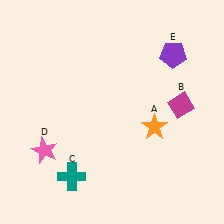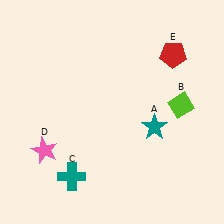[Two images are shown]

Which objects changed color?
A changed from orange to teal. B changed from magenta to lime. E changed from purple to red.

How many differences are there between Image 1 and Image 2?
There are 3 differences between the two images.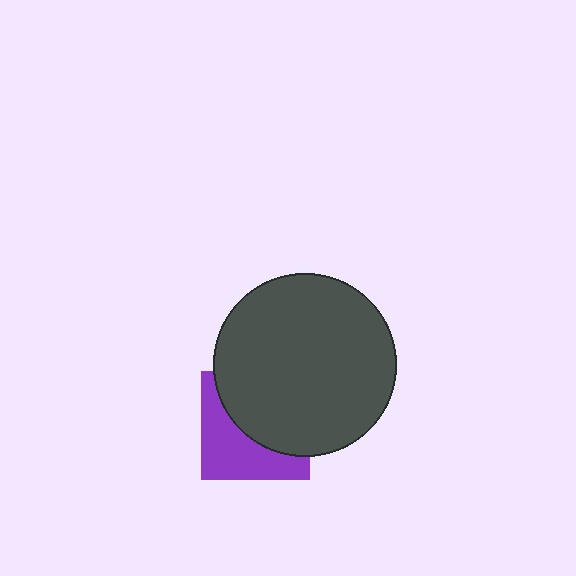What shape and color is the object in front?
The object in front is a dark gray circle.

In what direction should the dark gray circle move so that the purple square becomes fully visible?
The dark gray circle should move toward the upper-right. That is the shortest direction to clear the overlap and leave the purple square fully visible.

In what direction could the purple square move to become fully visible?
The purple square could move toward the lower-left. That would shift it out from behind the dark gray circle entirely.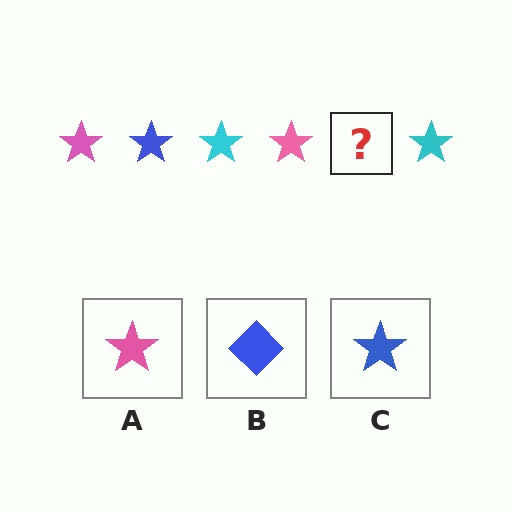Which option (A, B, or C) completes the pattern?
C.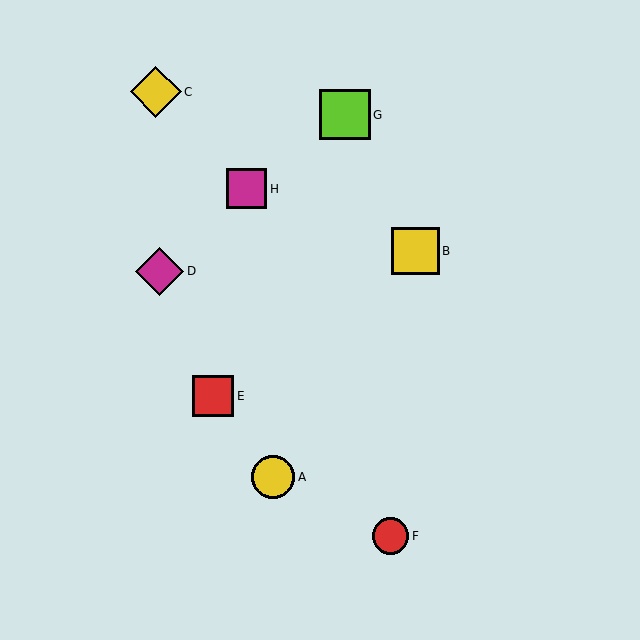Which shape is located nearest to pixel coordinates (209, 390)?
The red square (labeled E) at (213, 396) is nearest to that location.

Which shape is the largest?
The yellow diamond (labeled C) is the largest.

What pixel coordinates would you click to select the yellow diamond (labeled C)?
Click at (156, 92) to select the yellow diamond C.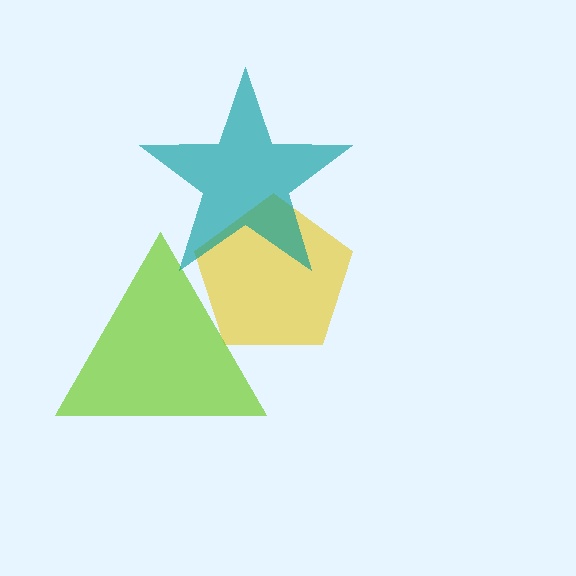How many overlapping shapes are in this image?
There are 3 overlapping shapes in the image.